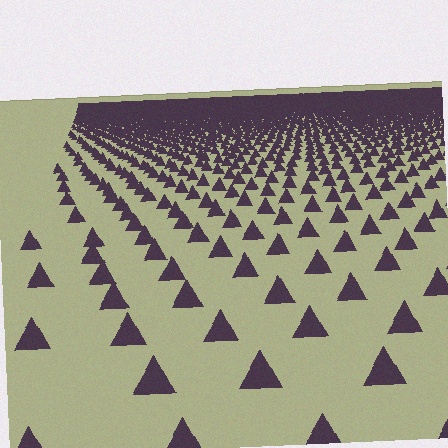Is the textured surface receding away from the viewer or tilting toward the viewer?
The surface is receding away from the viewer. Texture elements get smaller and denser toward the top.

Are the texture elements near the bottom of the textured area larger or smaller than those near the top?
Larger. Near the bottom, elements are closer to the viewer and appear at a bigger on-screen size.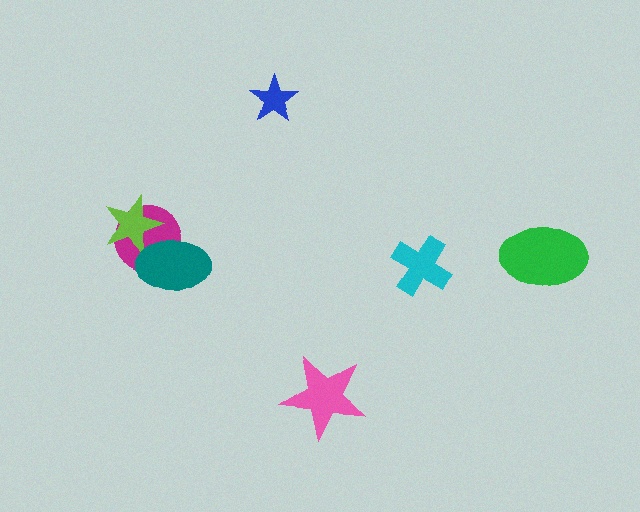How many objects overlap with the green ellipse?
0 objects overlap with the green ellipse.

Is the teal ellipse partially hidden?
No, no other shape covers it.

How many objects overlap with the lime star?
2 objects overlap with the lime star.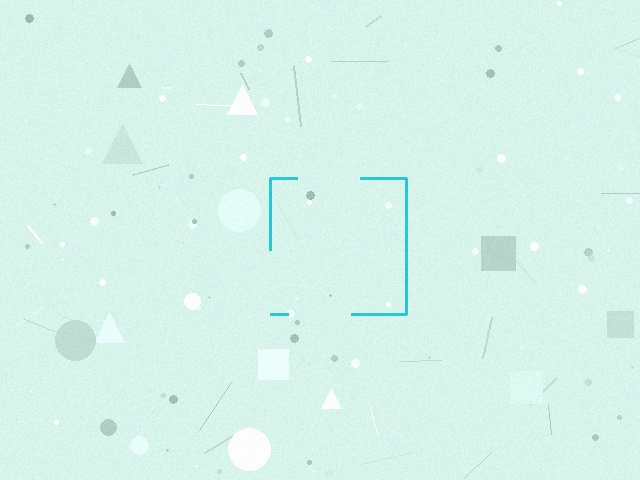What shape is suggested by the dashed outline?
The dashed outline suggests a square.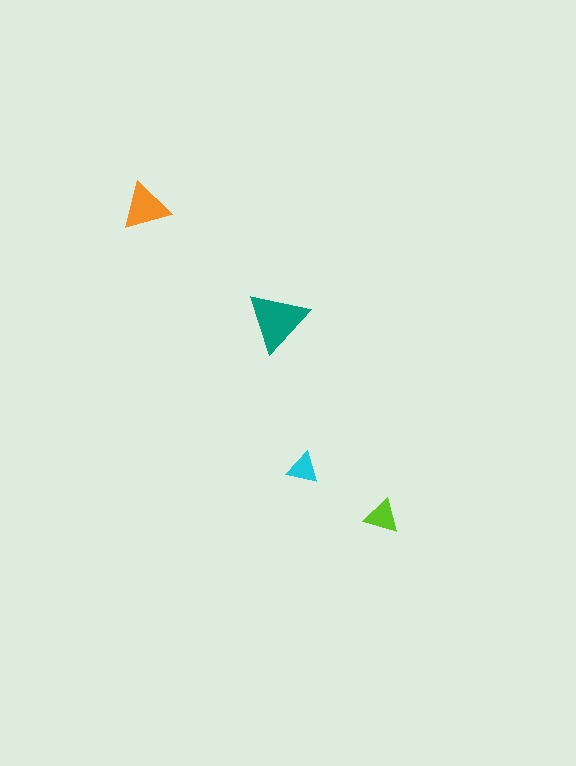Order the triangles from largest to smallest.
the teal one, the orange one, the lime one, the cyan one.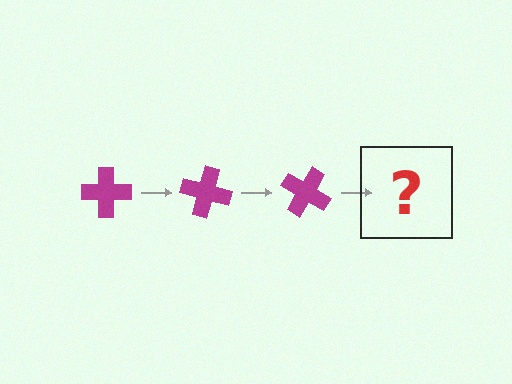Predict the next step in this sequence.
The next step is a magenta cross rotated 45 degrees.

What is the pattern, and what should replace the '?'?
The pattern is that the cross rotates 15 degrees each step. The '?' should be a magenta cross rotated 45 degrees.